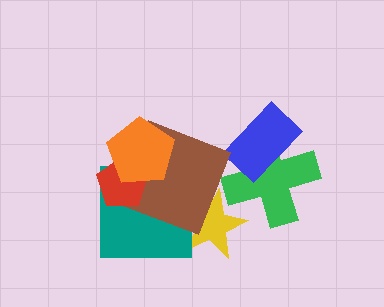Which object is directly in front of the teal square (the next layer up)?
The brown square is directly in front of the teal square.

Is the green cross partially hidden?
Yes, it is partially covered by another shape.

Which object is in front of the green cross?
The blue rectangle is in front of the green cross.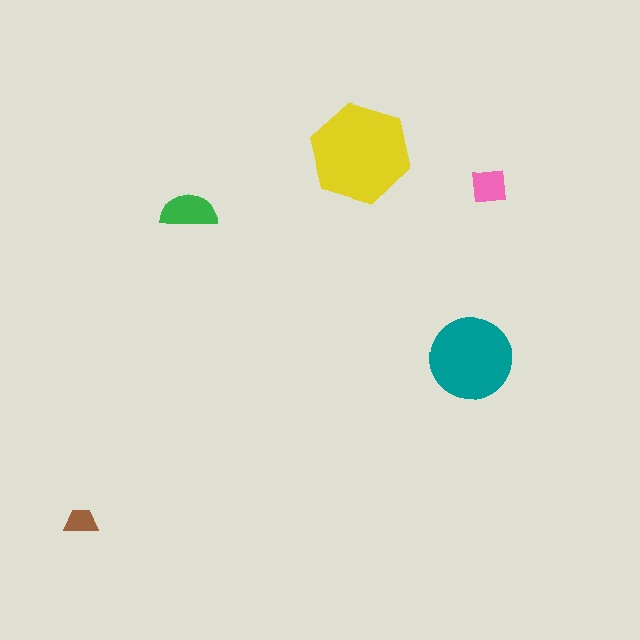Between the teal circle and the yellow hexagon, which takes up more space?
The yellow hexagon.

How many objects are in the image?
There are 5 objects in the image.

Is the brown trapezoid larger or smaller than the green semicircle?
Smaller.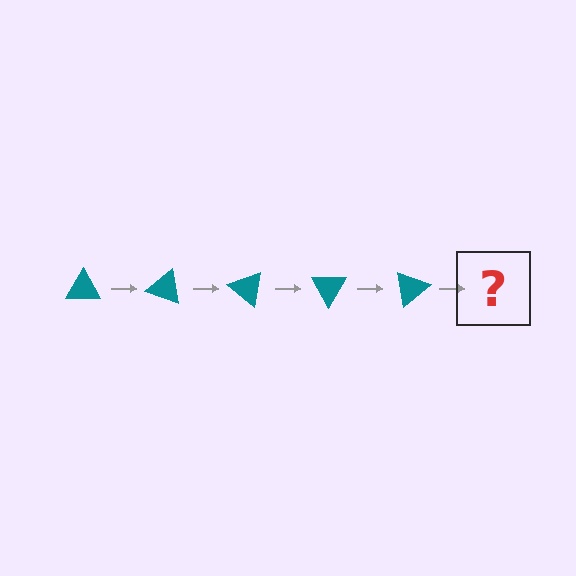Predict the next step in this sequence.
The next step is a teal triangle rotated 100 degrees.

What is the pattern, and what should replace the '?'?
The pattern is that the triangle rotates 20 degrees each step. The '?' should be a teal triangle rotated 100 degrees.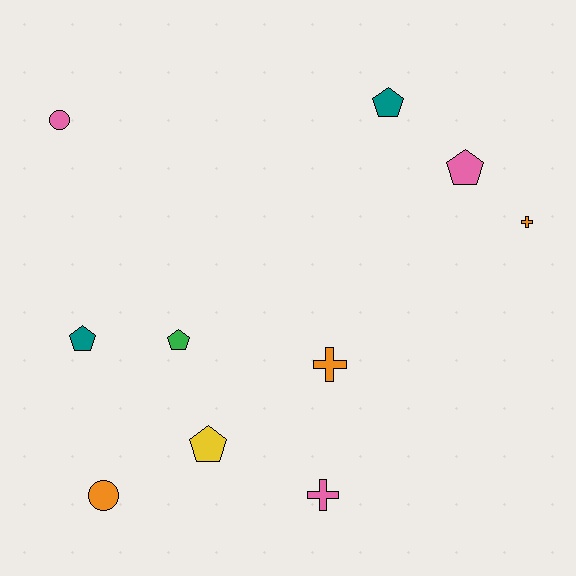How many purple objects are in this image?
There are no purple objects.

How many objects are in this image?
There are 10 objects.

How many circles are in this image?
There are 2 circles.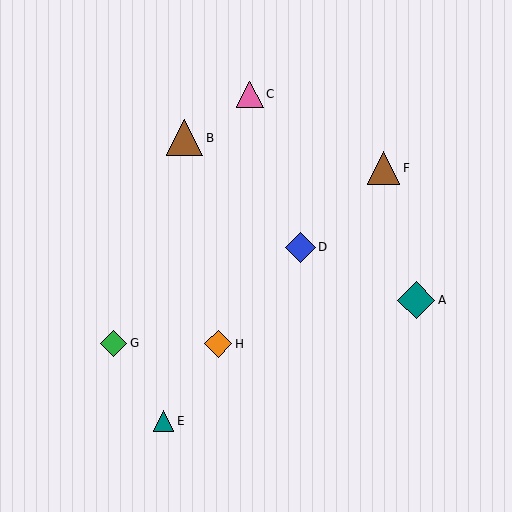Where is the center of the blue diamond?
The center of the blue diamond is at (300, 247).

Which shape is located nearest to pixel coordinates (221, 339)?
The orange diamond (labeled H) at (218, 344) is nearest to that location.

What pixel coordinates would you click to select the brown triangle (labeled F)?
Click at (384, 168) to select the brown triangle F.